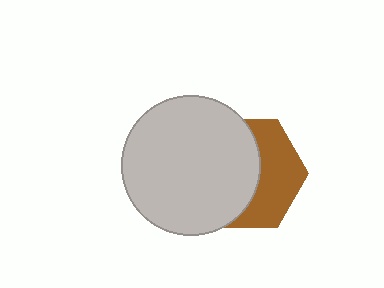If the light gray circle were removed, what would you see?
You would see the complete brown hexagon.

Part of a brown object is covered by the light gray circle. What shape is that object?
It is a hexagon.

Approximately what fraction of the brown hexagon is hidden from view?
Roughly 57% of the brown hexagon is hidden behind the light gray circle.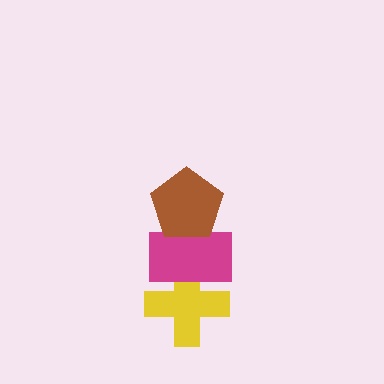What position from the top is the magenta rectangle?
The magenta rectangle is 2nd from the top.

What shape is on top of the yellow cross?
The magenta rectangle is on top of the yellow cross.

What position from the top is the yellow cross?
The yellow cross is 3rd from the top.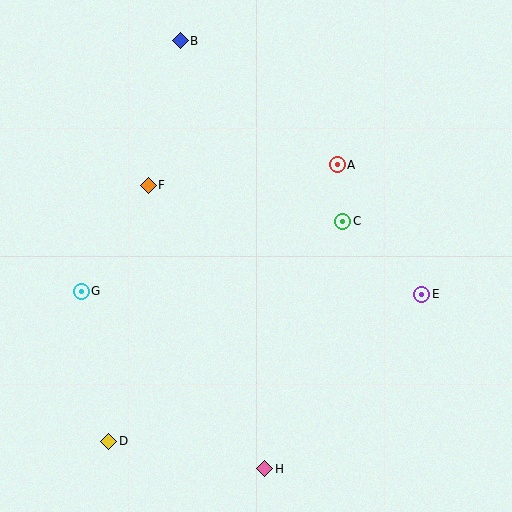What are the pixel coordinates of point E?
Point E is at (422, 294).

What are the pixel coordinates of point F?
Point F is at (148, 185).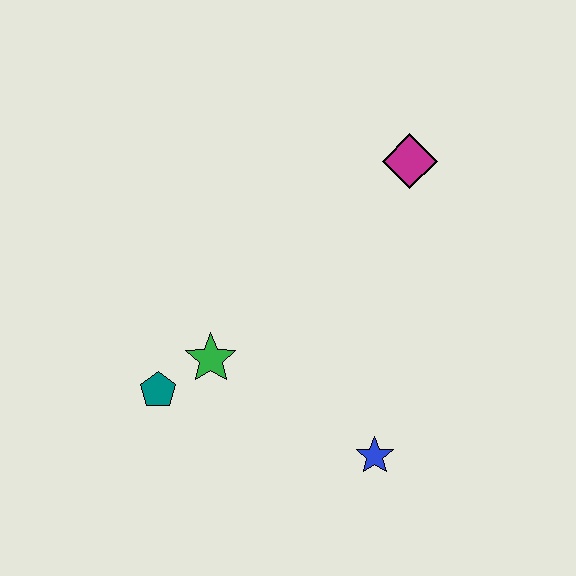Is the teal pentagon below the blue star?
No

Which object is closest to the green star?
The teal pentagon is closest to the green star.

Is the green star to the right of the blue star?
No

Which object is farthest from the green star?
The magenta diamond is farthest from the green star.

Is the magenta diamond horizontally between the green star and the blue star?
No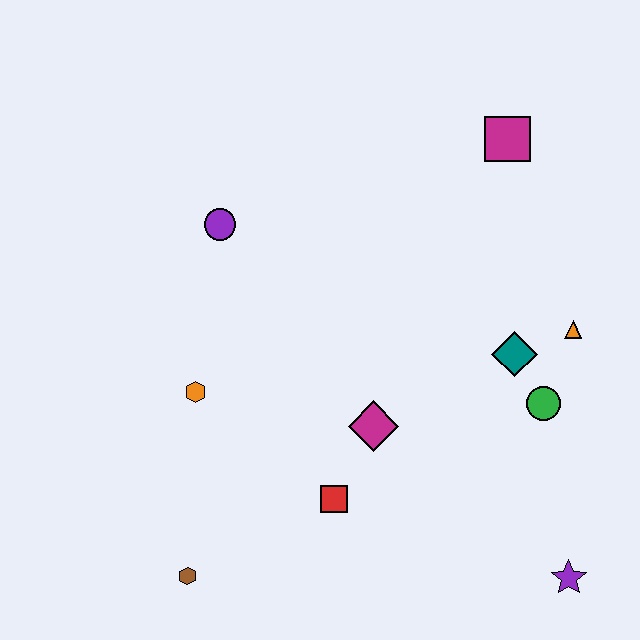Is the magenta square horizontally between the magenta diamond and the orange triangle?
Yes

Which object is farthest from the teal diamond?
The brown hexagon is farthest from the teal diamond.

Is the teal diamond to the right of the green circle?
No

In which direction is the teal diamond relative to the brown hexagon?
The teal diamond is to the right of the brown hexagon.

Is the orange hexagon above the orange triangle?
No